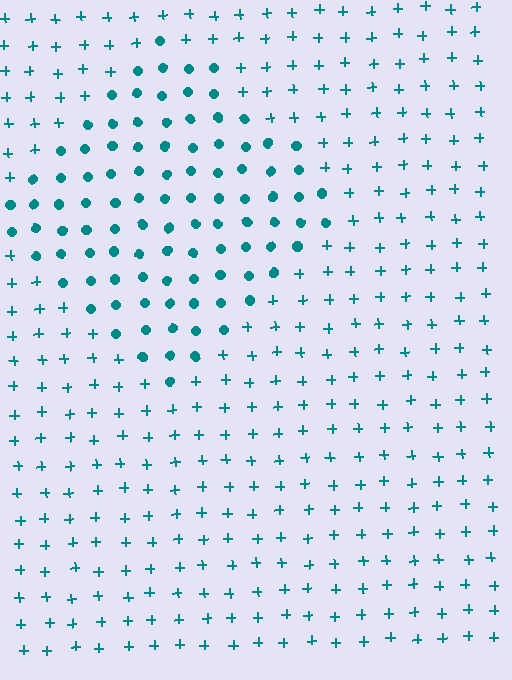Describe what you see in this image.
The image is filled with small teal elements arranged in a uniform grid. A diamond-shaped region contains circles, while the surrounding area contains plus signs. The boundary is defined purely by the change in element shape.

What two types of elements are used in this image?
The image uses circles inside the diamond region and plus signs outside it.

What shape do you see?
I see a diamond.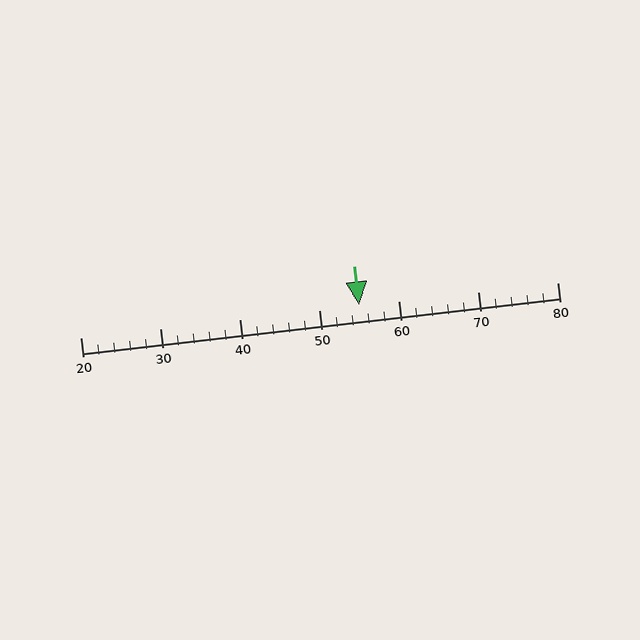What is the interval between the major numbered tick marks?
The major tick marks are spaced 10 units apart.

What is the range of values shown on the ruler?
The ruler shows values from 20 to 80.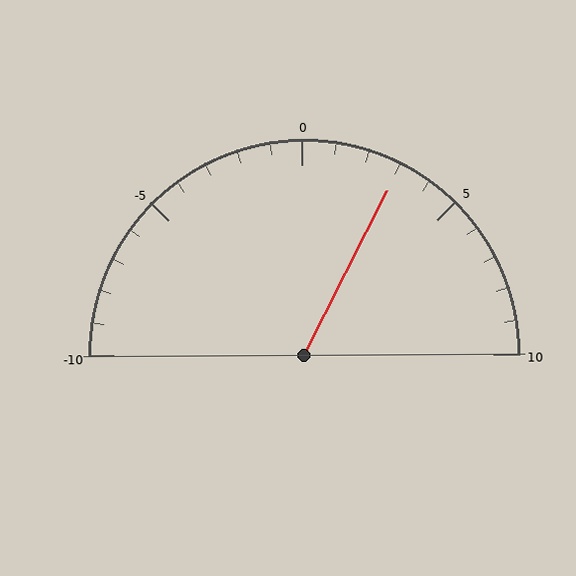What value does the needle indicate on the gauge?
The needle indicates approximately 3.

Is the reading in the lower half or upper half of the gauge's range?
The reading is in the upper half of the range (-10 to 10).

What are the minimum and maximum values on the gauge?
The gauge ranges from -10 to 10.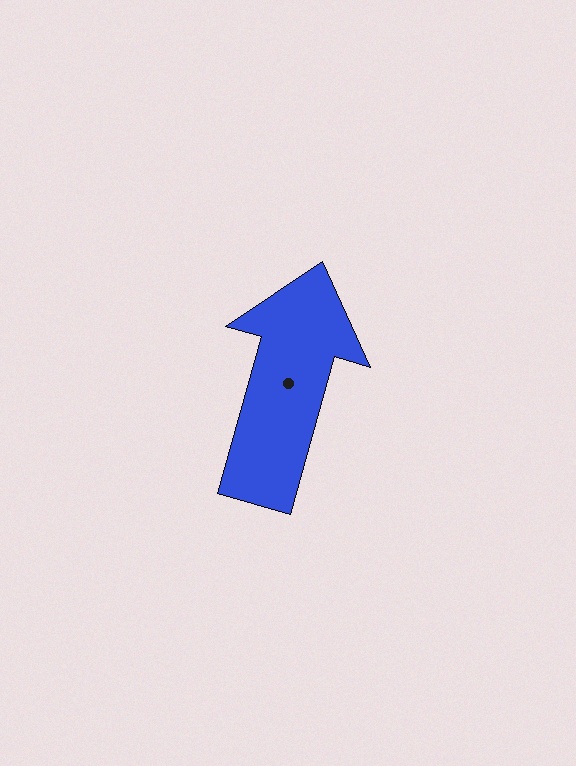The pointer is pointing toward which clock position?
Roughly 1 o'clock.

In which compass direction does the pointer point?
North.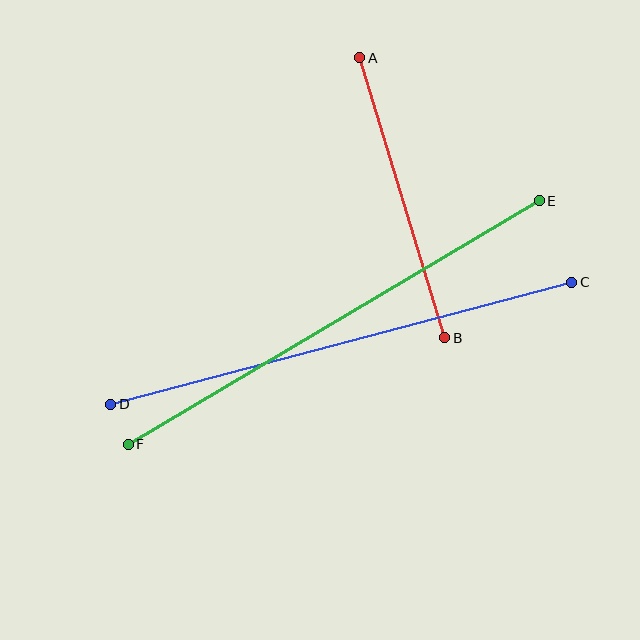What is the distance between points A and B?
The distance is approximately 293 pixels.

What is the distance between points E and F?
The distance is approximately 478 pixels.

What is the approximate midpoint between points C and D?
The midpoint is at approximately (341, 343) pixels.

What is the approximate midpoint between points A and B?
The midpoint is at approximately (402, 198) pixels.